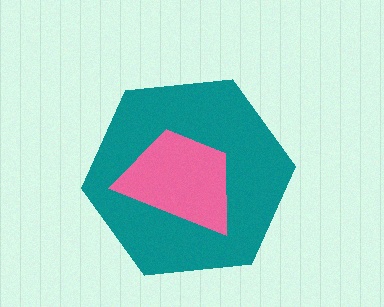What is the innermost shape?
The pink trapezoid.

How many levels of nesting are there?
2.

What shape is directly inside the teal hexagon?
The pink trapezoid.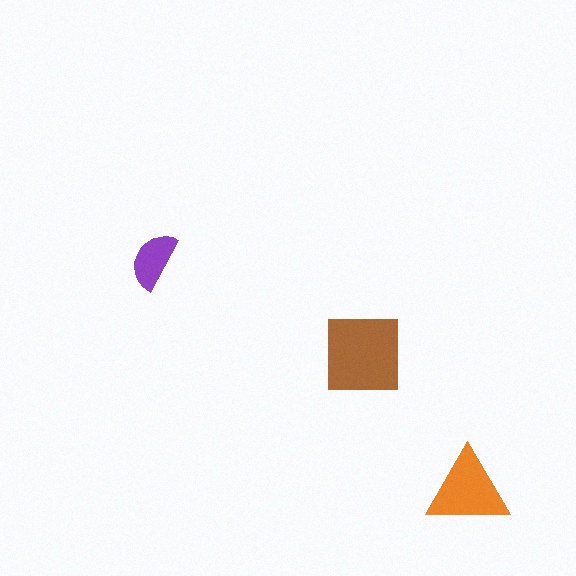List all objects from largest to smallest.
The brown square, the orange triangle, the purple semicircle.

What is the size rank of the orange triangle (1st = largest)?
2nd.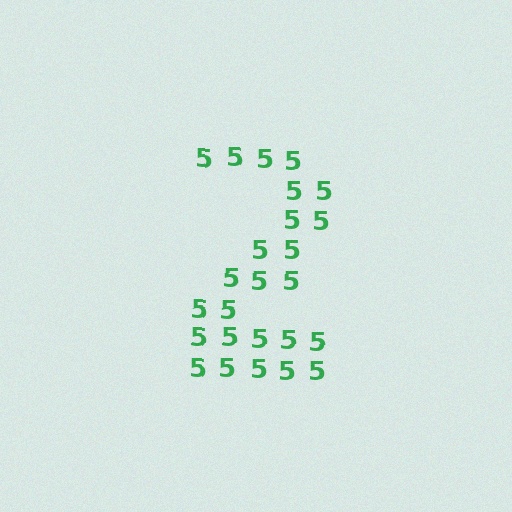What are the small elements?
The small elements are digit 5's.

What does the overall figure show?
The overall figure shows the digit 2.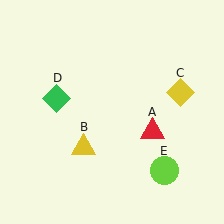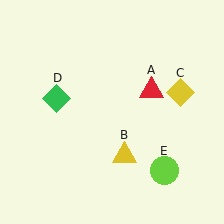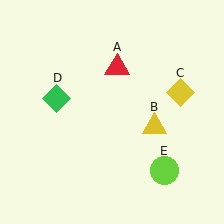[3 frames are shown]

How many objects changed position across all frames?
2 objects changed position: red triangle (object A), yellow triangle (object B).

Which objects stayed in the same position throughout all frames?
Yellow diamond (object C) and green diamond (object D) and lime circle (object E) remained stationary.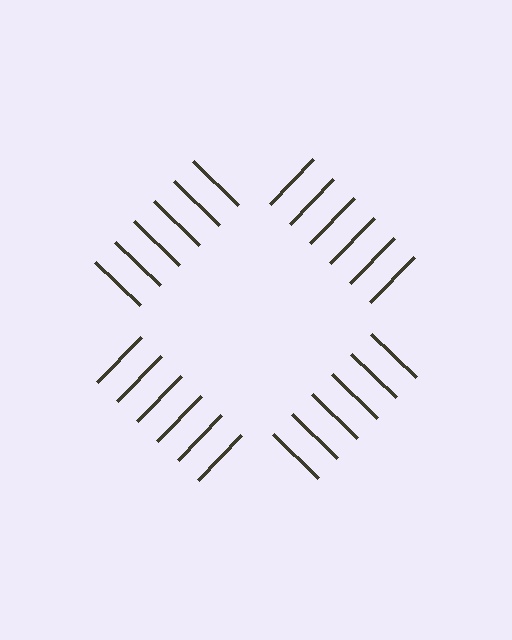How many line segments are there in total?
24 — 6 along each of the 4 edges.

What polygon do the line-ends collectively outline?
An illusory square — the line segments terminate on its edges but no continuous stroke is drawn.